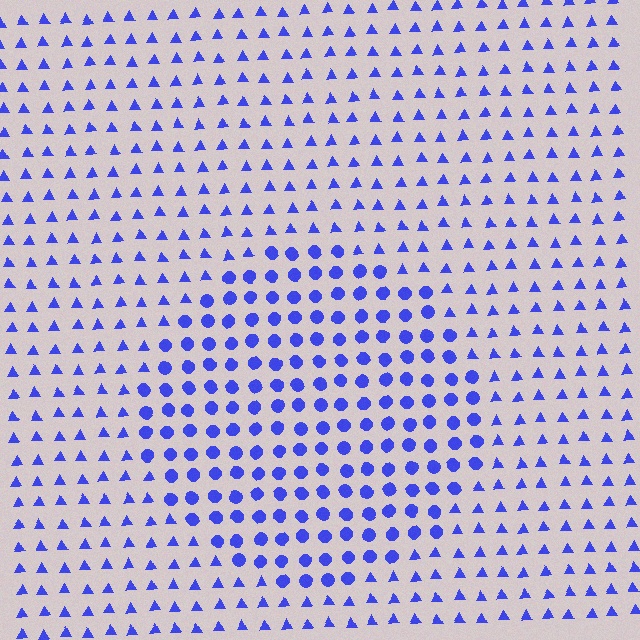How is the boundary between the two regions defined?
The boundary is defined by a change in element shape: circles inside vs. triangles outside. All elements share the same color and spacing.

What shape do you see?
I see a circle.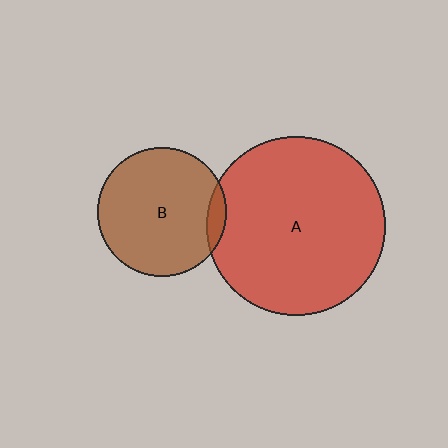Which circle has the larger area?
Circle A (red).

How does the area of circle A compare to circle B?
Approximately 1.9 times.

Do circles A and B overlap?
Yes.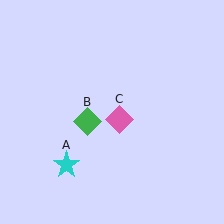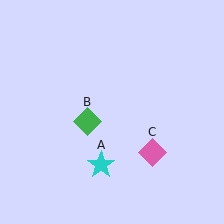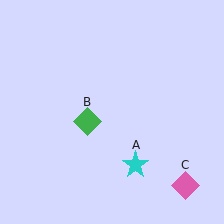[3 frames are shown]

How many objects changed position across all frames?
2 objects changed position: cyan star (object A), pink diamond (object C).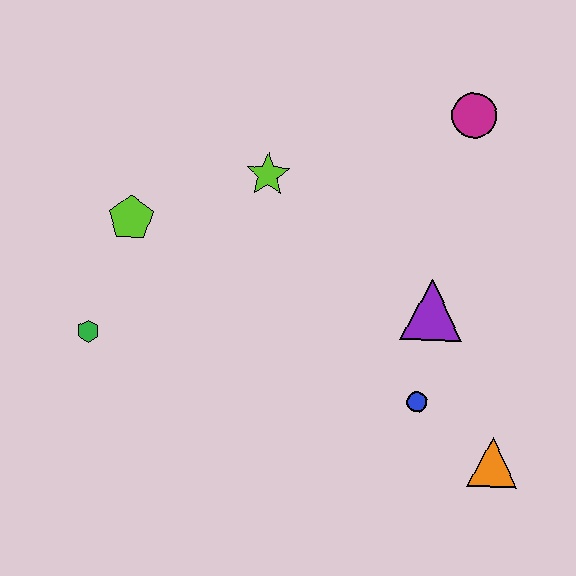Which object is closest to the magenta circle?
The purple triangle is closest to the magenta circle.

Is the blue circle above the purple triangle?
No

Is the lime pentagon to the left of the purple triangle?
Yes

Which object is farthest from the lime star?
The orange triangle is farthest from the lime star.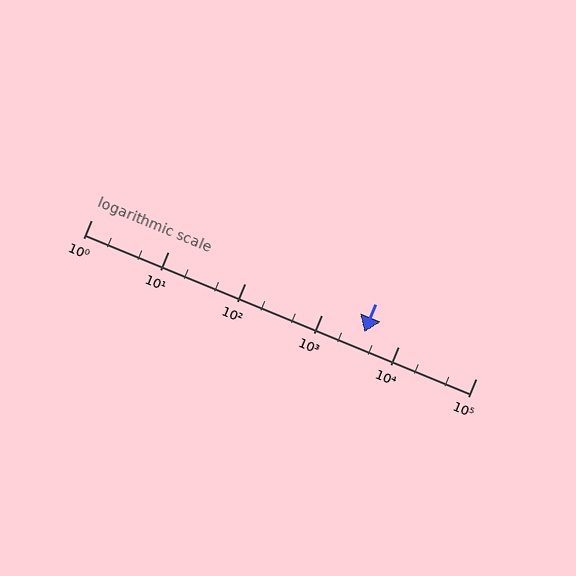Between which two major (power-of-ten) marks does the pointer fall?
The pointer is between 1000 and 10000.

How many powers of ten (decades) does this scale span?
The scale spans 5 decades, from 1 to 100000.